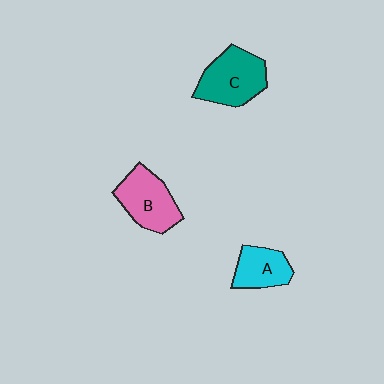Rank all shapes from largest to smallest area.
From largest to smallest: C (teal), B (pink), A (cyan).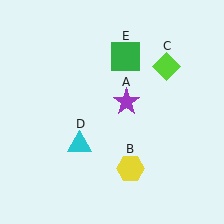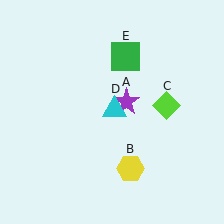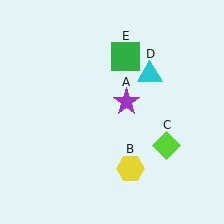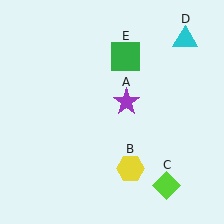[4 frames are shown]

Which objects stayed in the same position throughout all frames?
Purple star (object A) and yellow hexagon (object B) and green square (object E) remained stationary.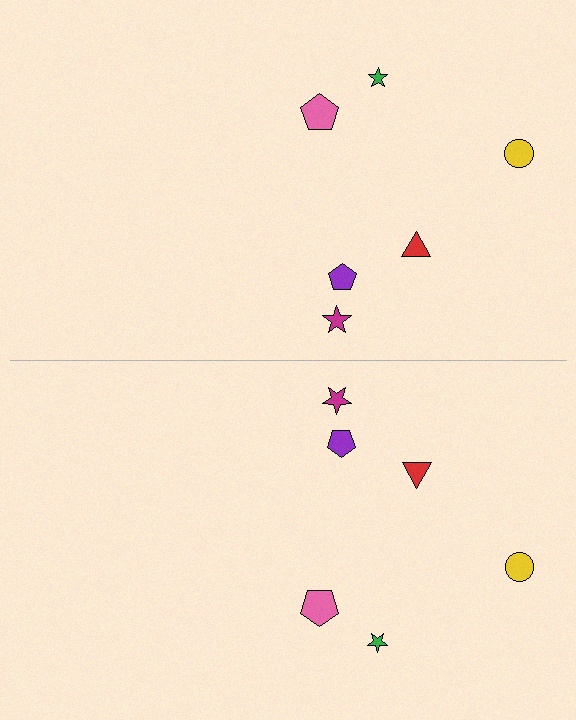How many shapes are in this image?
There are 12 shapes in this image.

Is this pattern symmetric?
Yes, this pattern has bilateral (reflection) symmetry.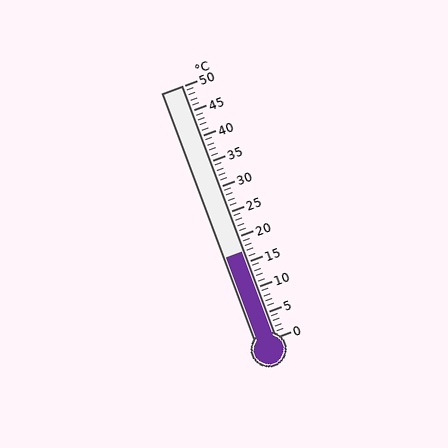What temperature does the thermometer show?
The thermometer shows approximately 17°C.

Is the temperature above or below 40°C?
The temperature is below 40°C.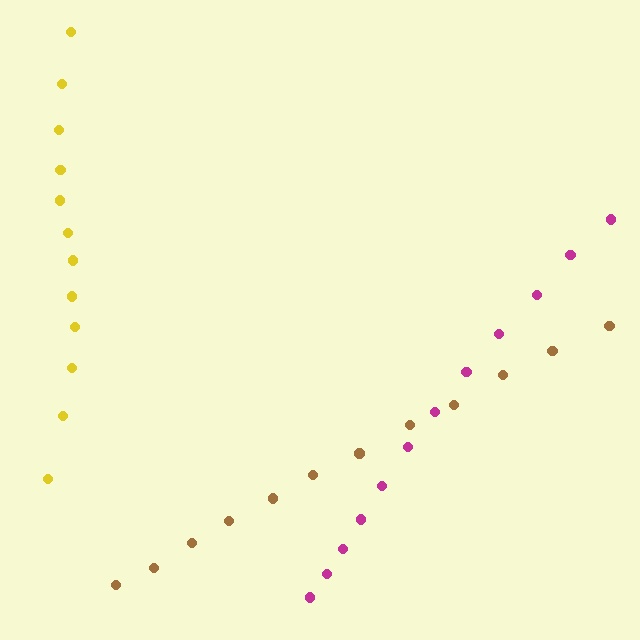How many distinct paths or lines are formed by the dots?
There are 3 distinct paths.